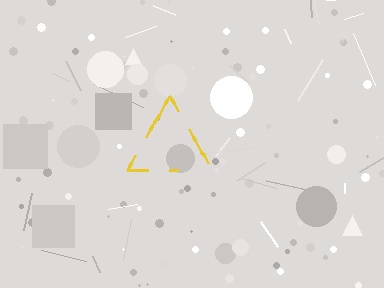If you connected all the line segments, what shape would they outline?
They would outline a triangle.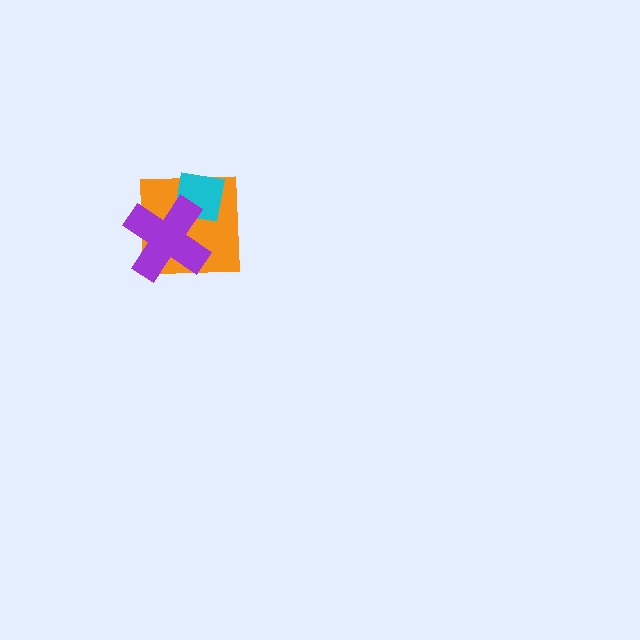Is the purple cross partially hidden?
No, no other shape covers it.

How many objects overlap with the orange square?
2 objects overlap with the orange square.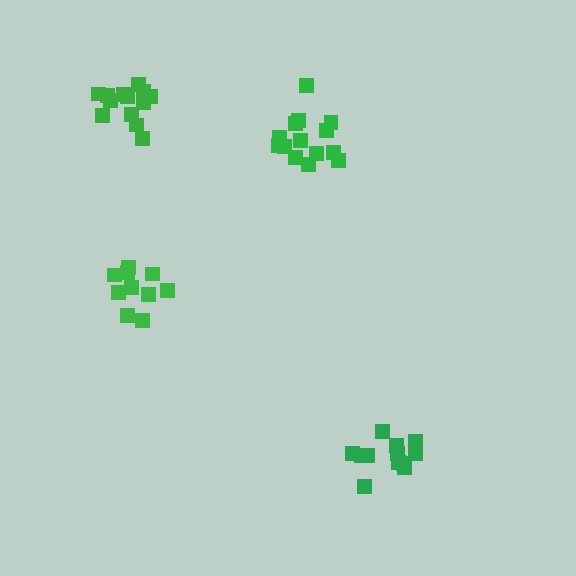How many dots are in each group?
Group 1: 14 dots, Group 2: 13 dots, Group 3: 12 dots, Group 4: 10 dots (49 total).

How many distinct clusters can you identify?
There are 4 distinct clusters.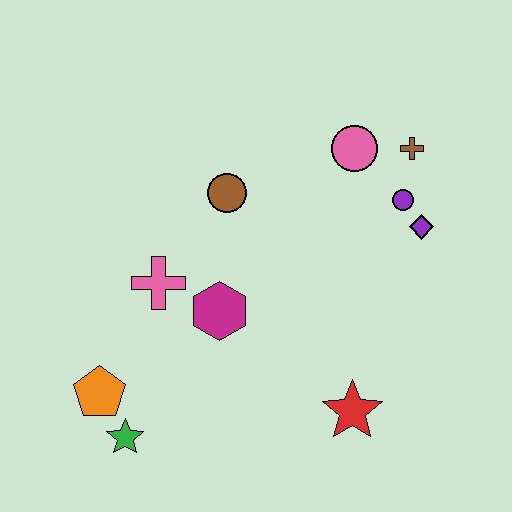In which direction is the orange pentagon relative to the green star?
The orange pentagon is above the green star.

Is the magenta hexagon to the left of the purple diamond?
Yes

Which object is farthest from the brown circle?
The green star is farthest from the brown circle.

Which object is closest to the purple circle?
The purple diamond is closest to the purple circle.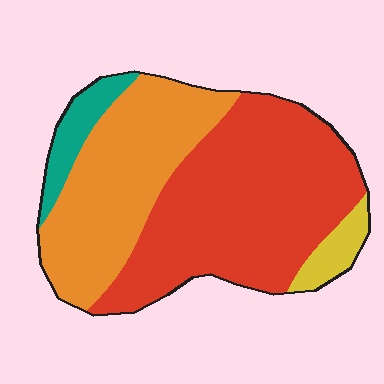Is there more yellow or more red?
Red.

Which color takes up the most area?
Red, at roughly 55%.